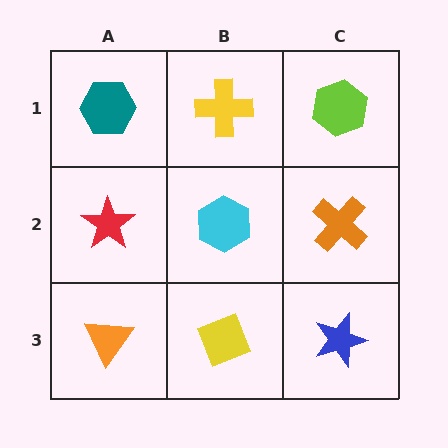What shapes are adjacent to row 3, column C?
An orange cross (row 2, column C), a yellow diamond (row 3, column B).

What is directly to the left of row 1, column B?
A teal hexagon.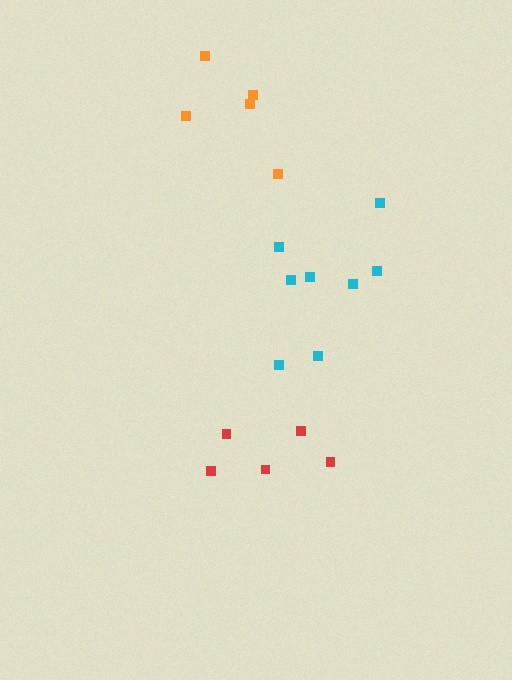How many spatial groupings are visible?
There are 3 spatial groupings.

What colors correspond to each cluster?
The clusters are colored: cyan, red, orange.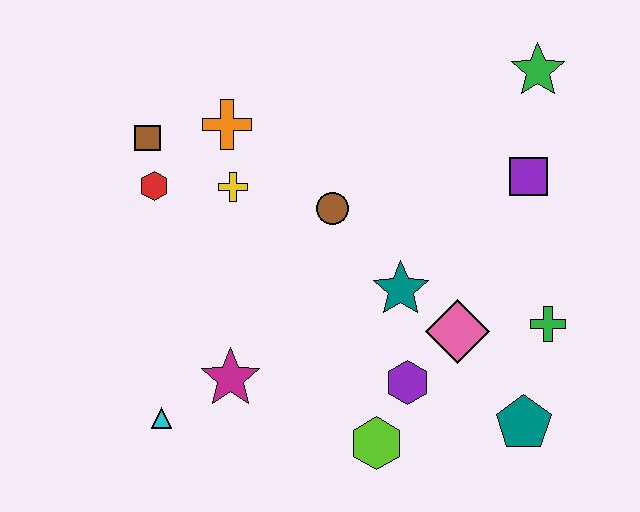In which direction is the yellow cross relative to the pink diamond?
The yellow cross is to the left of the pink diamond.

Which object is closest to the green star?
The purple square is closest to the green star.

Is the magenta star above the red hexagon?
No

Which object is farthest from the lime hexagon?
The green star is farthest from the lime hexagon.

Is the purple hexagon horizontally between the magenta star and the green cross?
Yes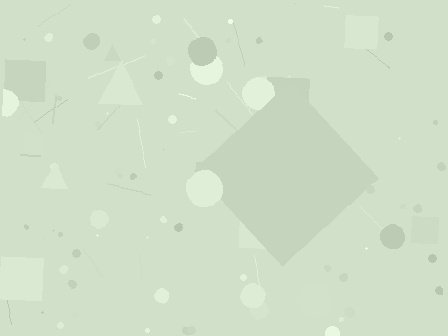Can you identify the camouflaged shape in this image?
The camouflaged shape is a diamond.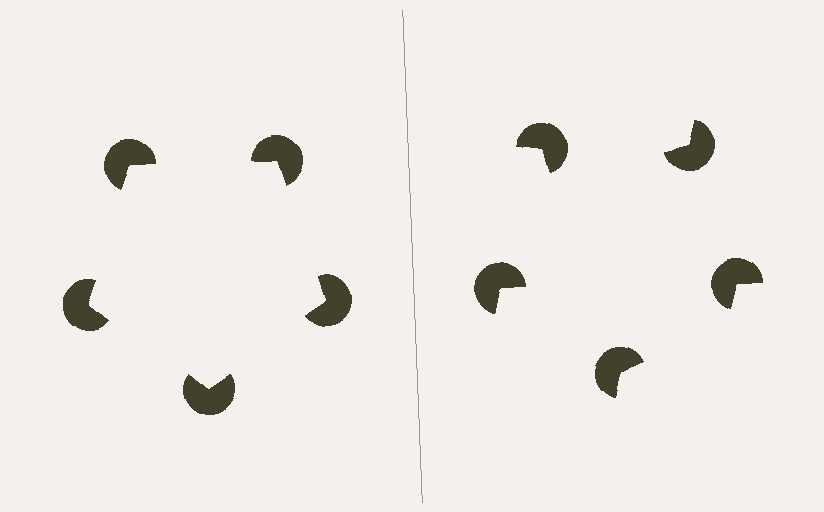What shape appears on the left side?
An illusory pentagon.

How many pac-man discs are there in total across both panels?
10 — 5 on each side.